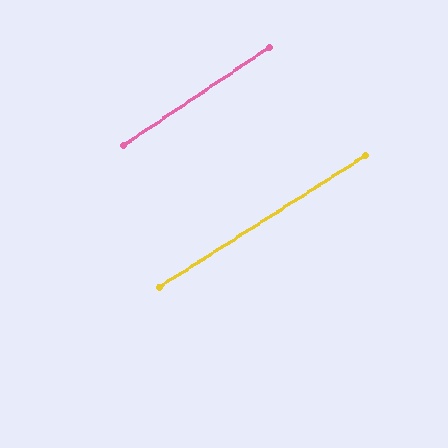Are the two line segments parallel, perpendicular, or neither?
Parallel — their directions differ by only 1.5°.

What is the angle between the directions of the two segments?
Approximately 2 degrees.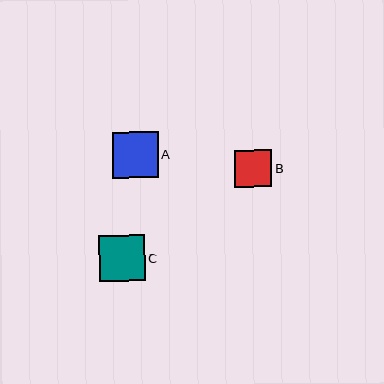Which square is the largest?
Square A is the largest with a size of approximately 46 pixels.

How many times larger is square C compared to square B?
Square C is approximately 1.2 times the size of square B.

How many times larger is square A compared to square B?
Square A is approximately 1.2 times the size of square B.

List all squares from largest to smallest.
From largest to smallest: A, C, B.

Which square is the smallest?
Square B is the smallest with a size of approximately 37 pixels.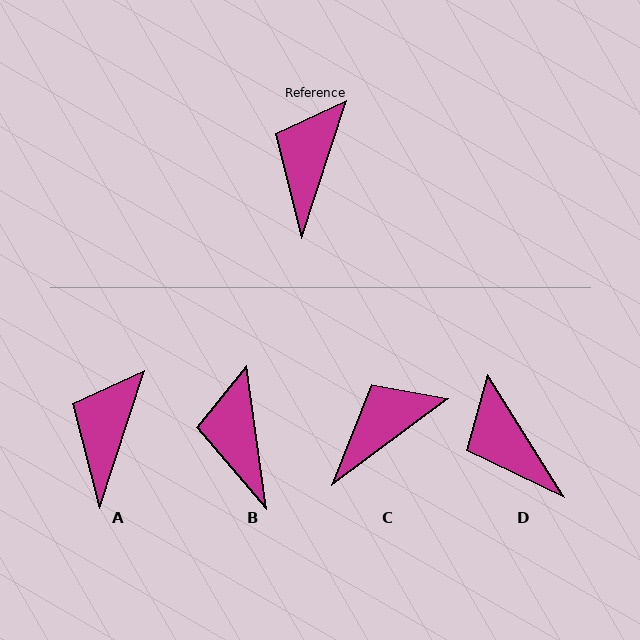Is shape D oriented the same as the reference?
No, it is off by about 50 degrees.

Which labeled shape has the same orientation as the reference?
A.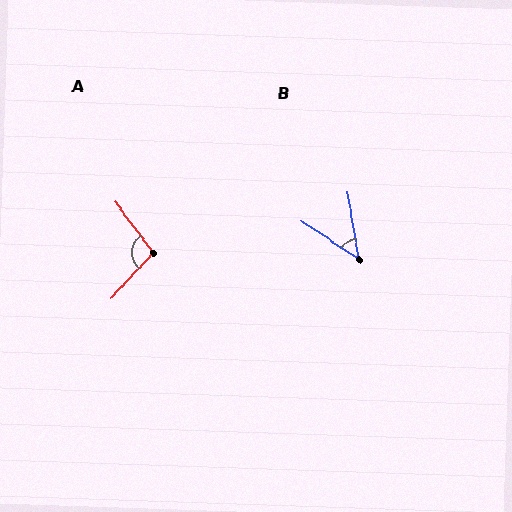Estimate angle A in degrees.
Approximately 100 degrees.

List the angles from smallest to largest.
B (47°), A (100°).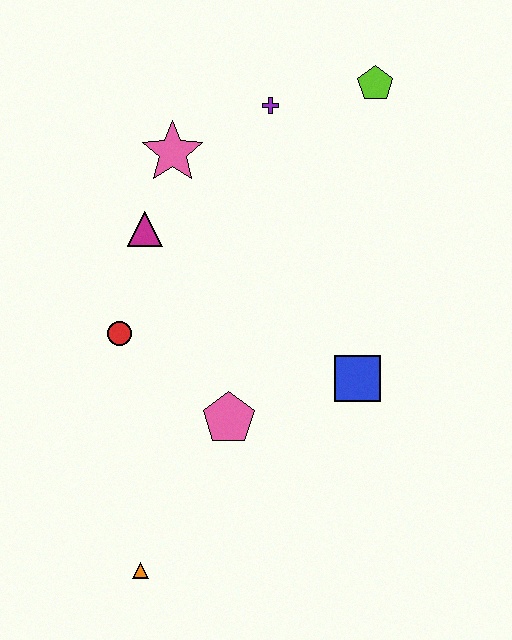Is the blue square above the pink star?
No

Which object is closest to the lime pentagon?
The purple cross is closest to the lime pentagon.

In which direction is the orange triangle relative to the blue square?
The orange triangle is to the left of the blue square.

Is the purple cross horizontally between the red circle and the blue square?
Yes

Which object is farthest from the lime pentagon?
The orange triangle is farthest from the lime pentagon.